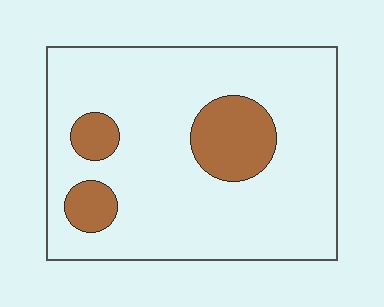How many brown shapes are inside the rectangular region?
3.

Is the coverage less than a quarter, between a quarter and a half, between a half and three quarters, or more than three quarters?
Less than a quarter.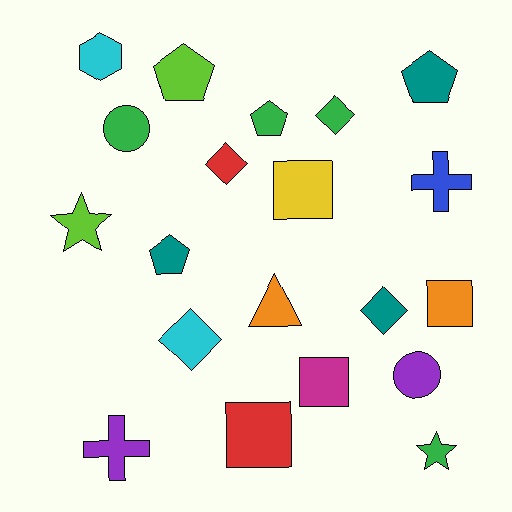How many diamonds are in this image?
There are 4 diamonds.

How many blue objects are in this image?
There is 1 blue object.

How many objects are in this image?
There are 20 objects.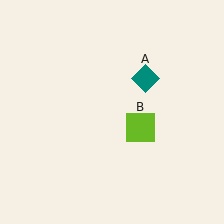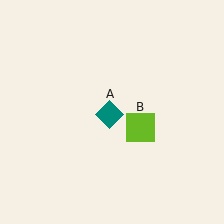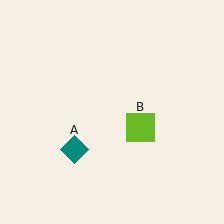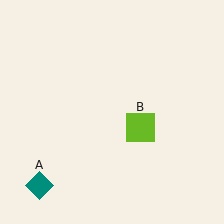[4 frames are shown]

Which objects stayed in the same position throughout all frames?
Lime square (object B) remained stationary.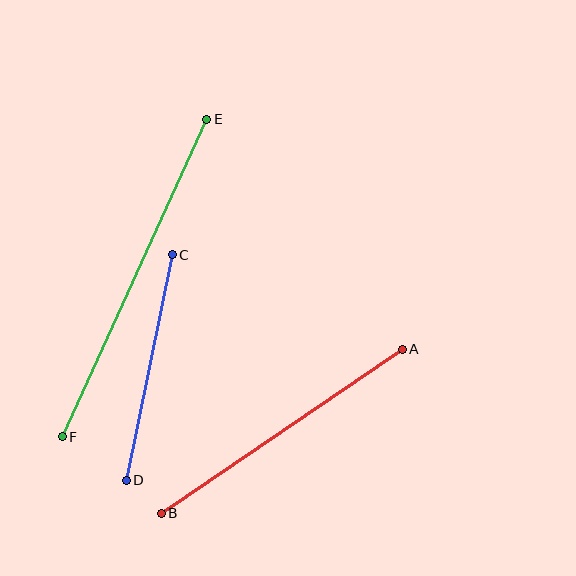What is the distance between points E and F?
The distance is approximately 349 pixels.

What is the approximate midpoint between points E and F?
The midpoint is at approximately (135, 278) pixels.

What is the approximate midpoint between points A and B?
The midpoint is at approximately (282, 431) pixels.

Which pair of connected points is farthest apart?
Points E and F are farthest apart.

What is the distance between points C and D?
The distance is approximately 231 pixels.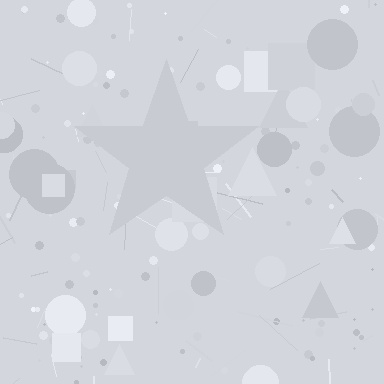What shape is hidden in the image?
A star is hidden in the image.